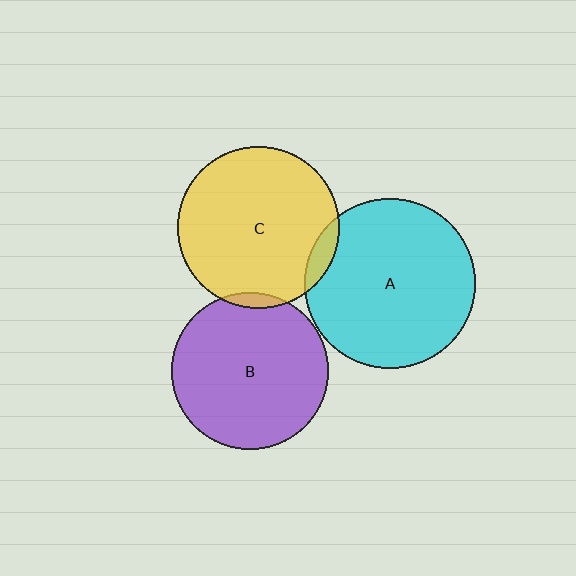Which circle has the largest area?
Circle A (cyan).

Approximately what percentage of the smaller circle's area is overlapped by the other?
Approximately 5%.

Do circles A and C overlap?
Yes.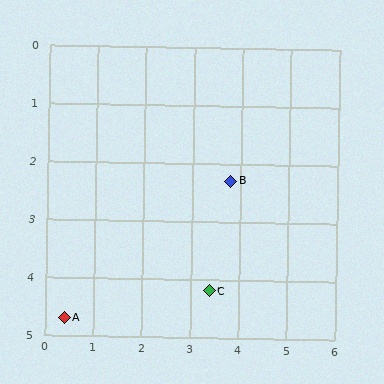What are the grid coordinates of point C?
Point C is at approximately (3.4, 4.2).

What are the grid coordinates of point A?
Point A is at approximately (0.4, 4.7).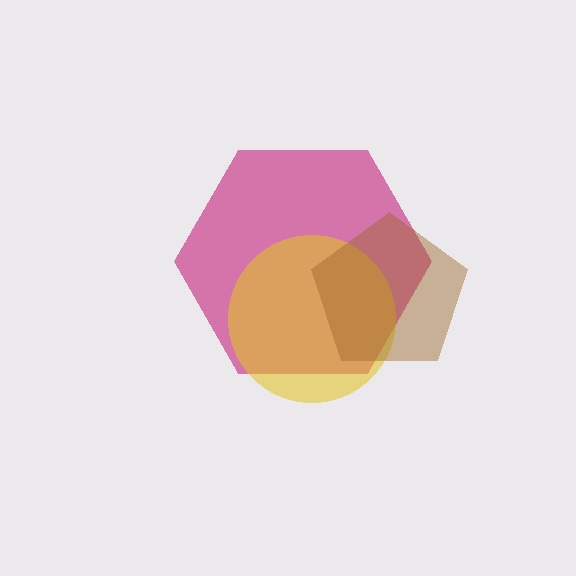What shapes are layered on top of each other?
The layered shapes are: a magenta hexagon, a yellow circle, a brown pentagon.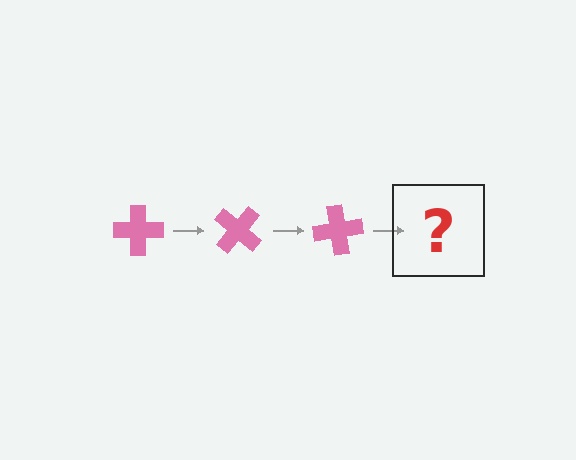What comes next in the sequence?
The next element should be a pink cross rotated 120 degrees.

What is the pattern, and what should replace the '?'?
The pattern is that the cross rotates 40 degrees each step. The '?' should be a pink cross rotated 120 degrees.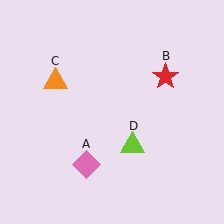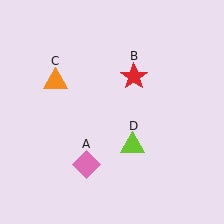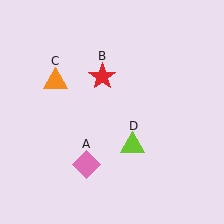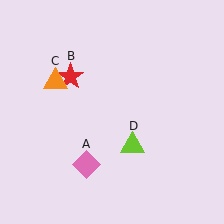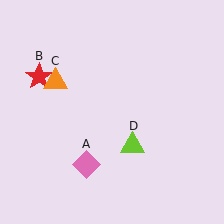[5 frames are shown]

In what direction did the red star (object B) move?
The red star (object B) moved left.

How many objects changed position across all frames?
1 object changed position: red star (object B).